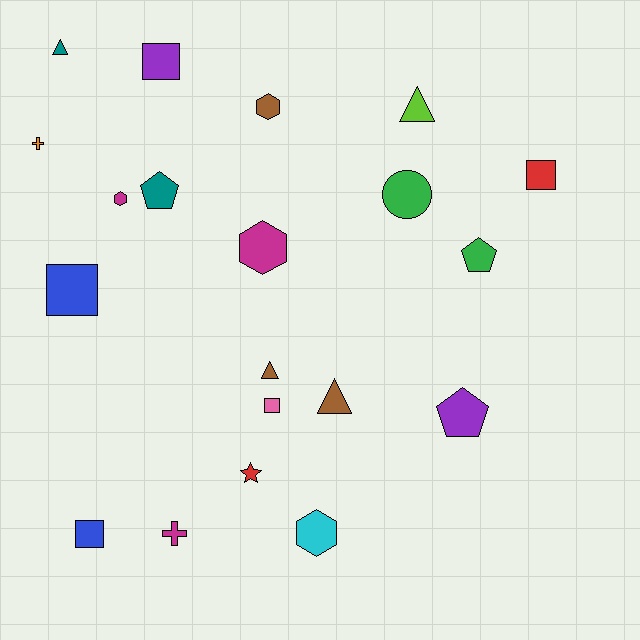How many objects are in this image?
There are 20 objects.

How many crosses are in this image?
There are 2 crosses.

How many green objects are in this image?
There are 2 green objects.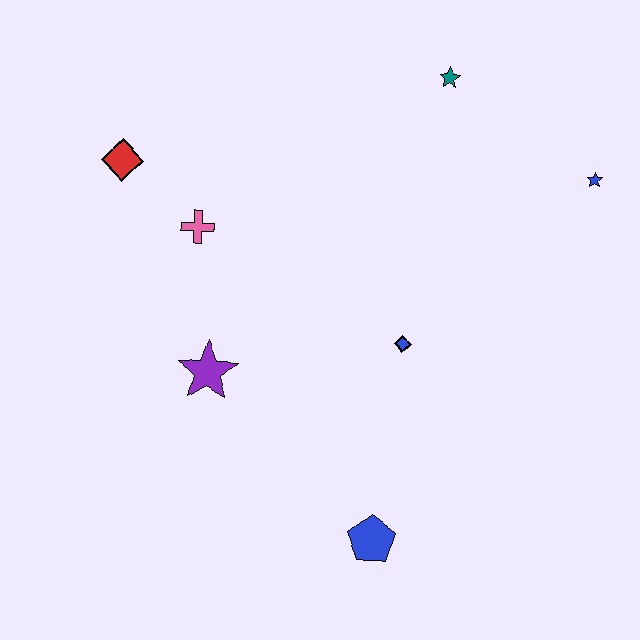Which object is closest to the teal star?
The blue star is closest to the teal star.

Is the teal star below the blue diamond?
No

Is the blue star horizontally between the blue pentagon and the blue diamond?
No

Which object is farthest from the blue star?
The red diamond is farthest from the blue star.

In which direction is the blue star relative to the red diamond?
The blue star is to the right of the red diamond.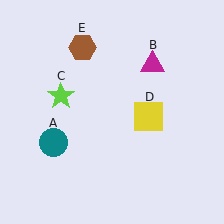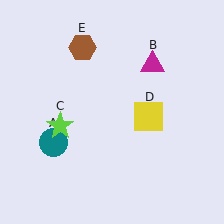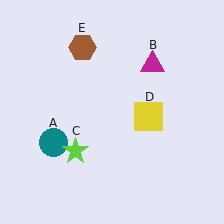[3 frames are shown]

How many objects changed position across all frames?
1 object changed position: lime star (object C).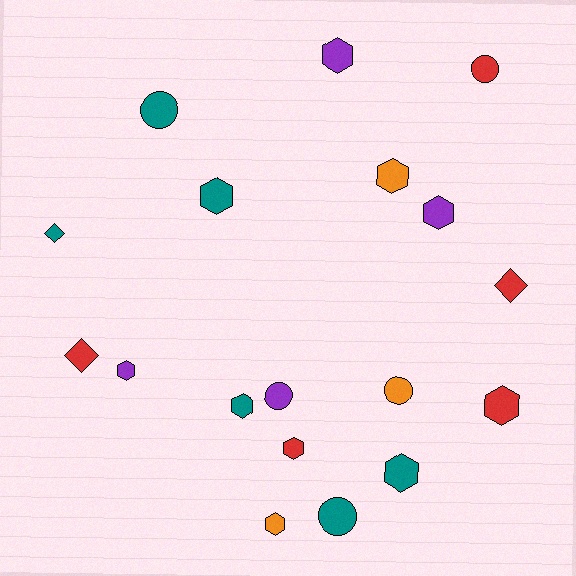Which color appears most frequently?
Teal, with 6 objects.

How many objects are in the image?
There are 18 objects.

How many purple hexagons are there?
There are 3 purple hexagons.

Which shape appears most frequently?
Hexagon, with 10 objects.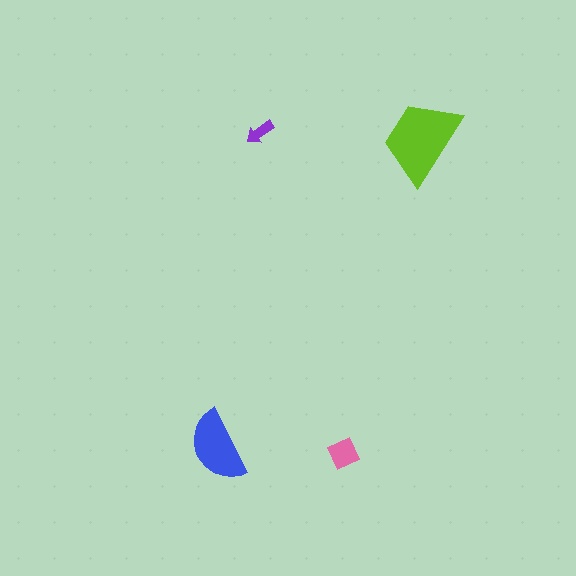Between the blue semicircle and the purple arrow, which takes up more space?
The blue semicircle.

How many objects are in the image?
There are 4 objects in the image.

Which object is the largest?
The lime trapezoid.